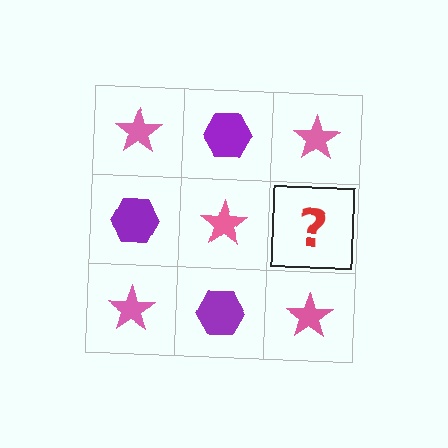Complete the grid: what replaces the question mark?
The question mark should be replaced with a purple hexagon.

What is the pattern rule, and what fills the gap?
The rule is that it alternates pink star and purple hexagon in a checkerboard pattern. The gap should be filled with a purple hexagon.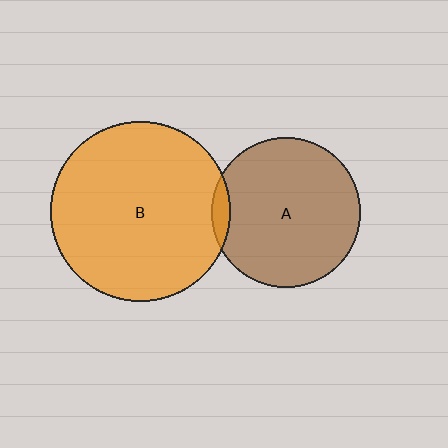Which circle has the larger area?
Circle B (orange).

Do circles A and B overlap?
Yes.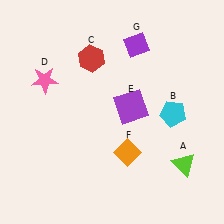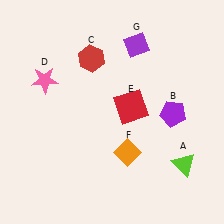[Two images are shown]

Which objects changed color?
B changed from cyan to purple. E changed from purple to red.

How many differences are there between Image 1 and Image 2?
There are 2 differences between the two images.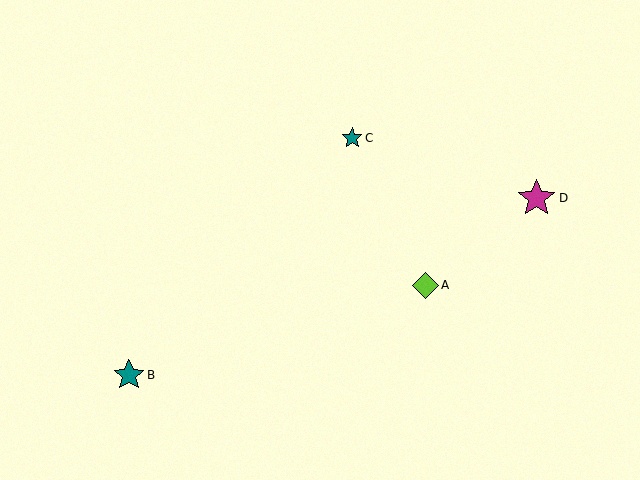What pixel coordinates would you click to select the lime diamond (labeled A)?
Click at (425, 286) to select the lime diamond A.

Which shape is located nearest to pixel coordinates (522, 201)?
The magenta star (labeled D) at (537, 198) is nearest to that location.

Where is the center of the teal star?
The center of the teal star is at (129, 375).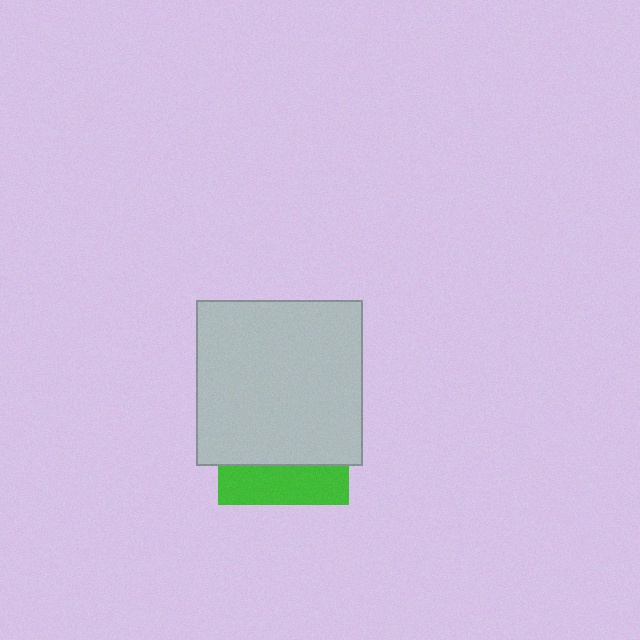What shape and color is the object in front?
The object in front is a light gray square.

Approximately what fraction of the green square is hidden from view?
Roughly 69% of the green square is hidden behind the light gray square.